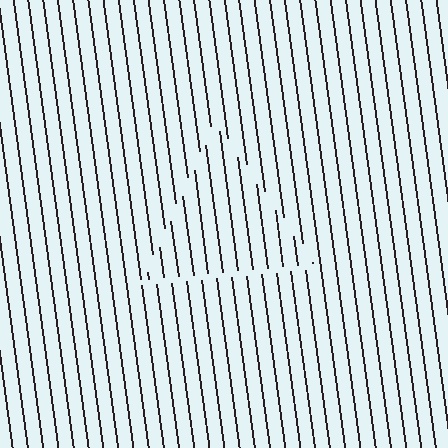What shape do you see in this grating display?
An illusory triangle. The interior of the shape contains the same grating, shifted by half a period — the contour is defined by the phase discontinuity where line-ends from the inner and outer gratings abut.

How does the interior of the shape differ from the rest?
The interior of the shape contains the same grating, shifted by half a period — the contour is defined by the phase discontinuity where line-ends from the inner and outer gratings abut.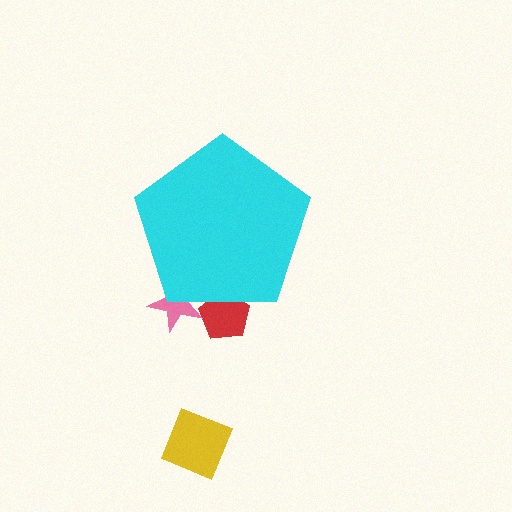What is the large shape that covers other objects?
A cyan pentagon.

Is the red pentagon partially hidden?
Yes, the red pentagon is partially hidden behind the cyan pentagon.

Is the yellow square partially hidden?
No, the yellow square is fully visible.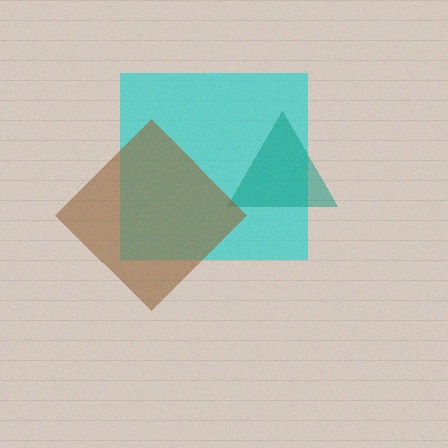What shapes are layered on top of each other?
The layered shapes are: a cyan square, a teal triangle, a brown diamond.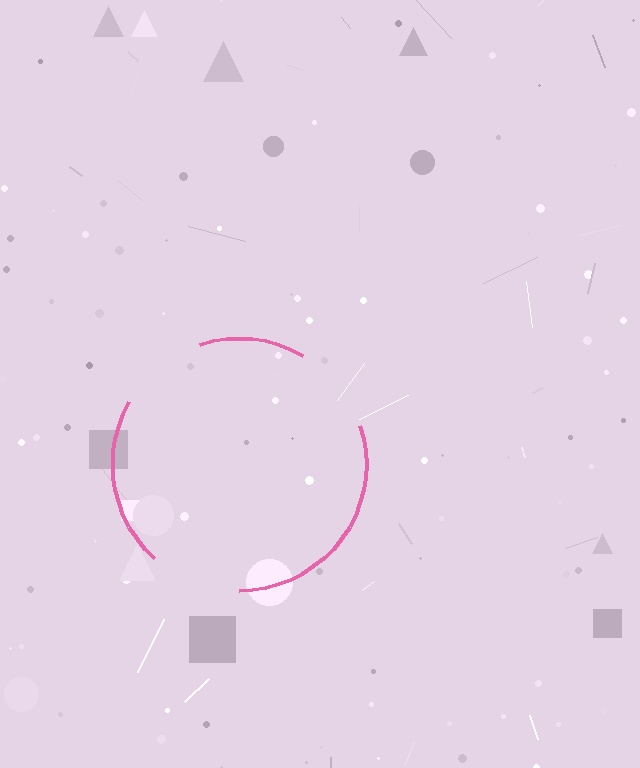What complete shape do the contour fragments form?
The contour fragments form a circle.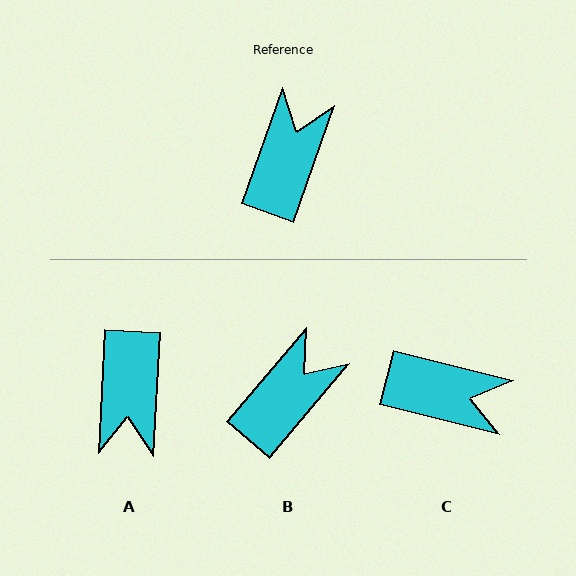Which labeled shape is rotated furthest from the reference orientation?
A, about 164 degrees away.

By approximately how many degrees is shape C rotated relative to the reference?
Approximately 85 degrees clockwise.